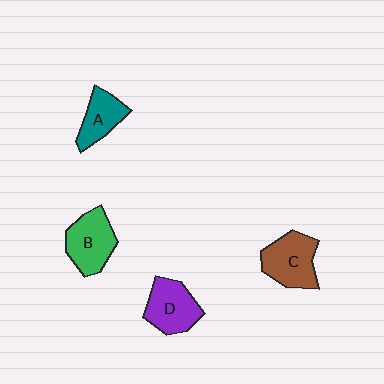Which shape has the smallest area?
Shape A (teal).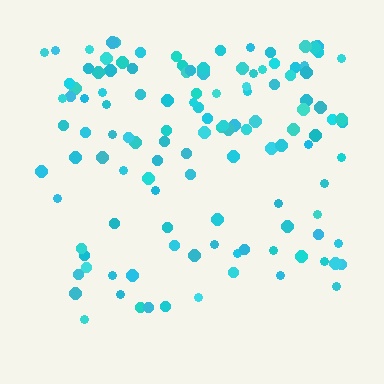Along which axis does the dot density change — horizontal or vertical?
Vertical.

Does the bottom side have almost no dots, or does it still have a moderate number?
Still a moderate number, just noticeably fewer than the top.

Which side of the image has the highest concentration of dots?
The top.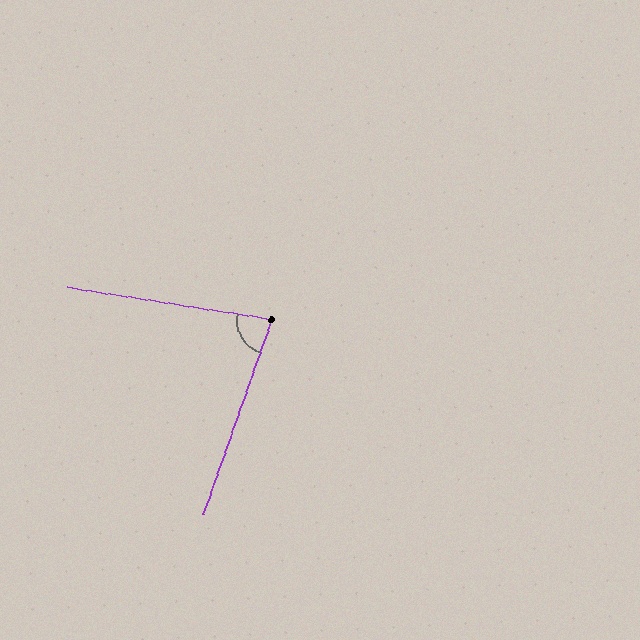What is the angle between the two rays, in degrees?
Approximately 80 degrees.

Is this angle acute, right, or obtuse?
It is acute.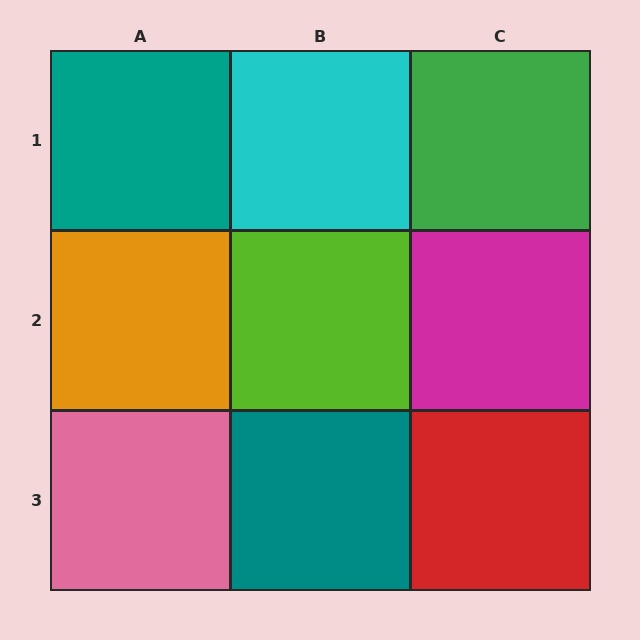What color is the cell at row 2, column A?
Orange.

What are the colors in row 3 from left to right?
Pink, teal, red.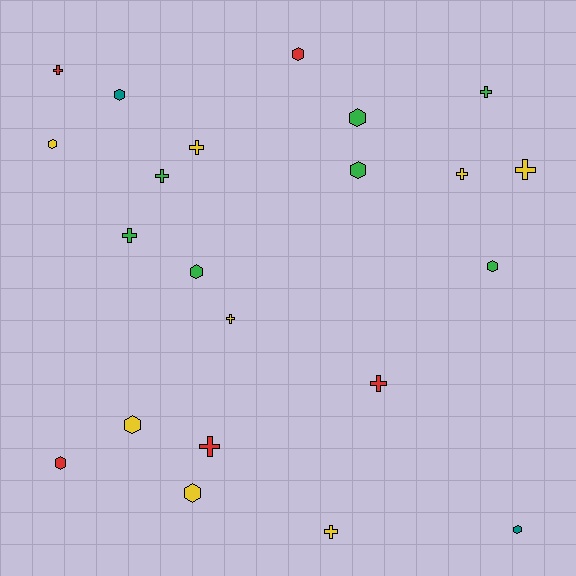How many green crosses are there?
There are 3 green crosses.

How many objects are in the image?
There are 22 objects.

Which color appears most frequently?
Yellow, with 8 objects.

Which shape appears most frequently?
Hexagon, with 11 objects.